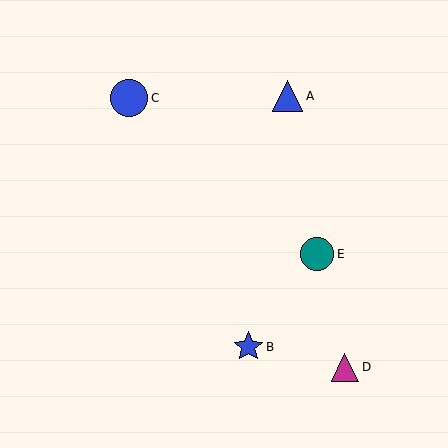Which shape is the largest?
The blue circle (labeled C) is the largest.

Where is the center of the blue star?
The center of the blue star is at (248, 347).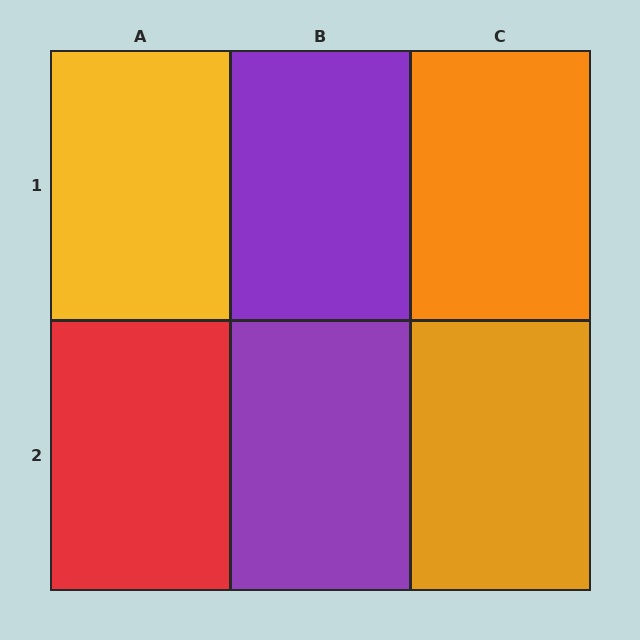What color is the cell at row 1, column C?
Orange.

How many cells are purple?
2 cells are purple.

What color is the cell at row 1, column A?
Yellow.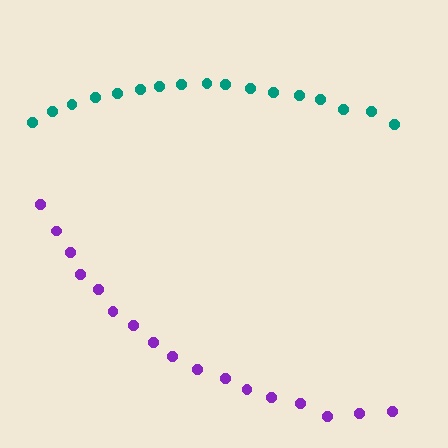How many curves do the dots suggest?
There are 2 distinct paths.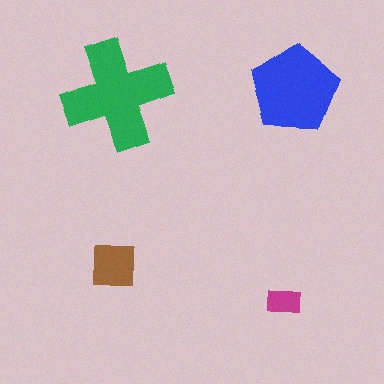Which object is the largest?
The green cross.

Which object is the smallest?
The magenta rectangle.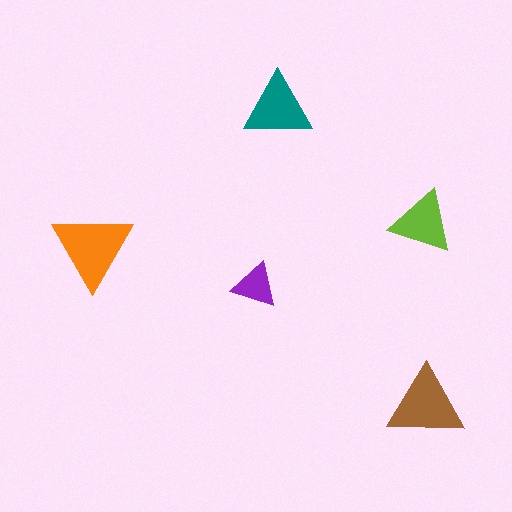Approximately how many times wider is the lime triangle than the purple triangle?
About 1.5 times wider.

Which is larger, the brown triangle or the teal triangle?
The brown one.